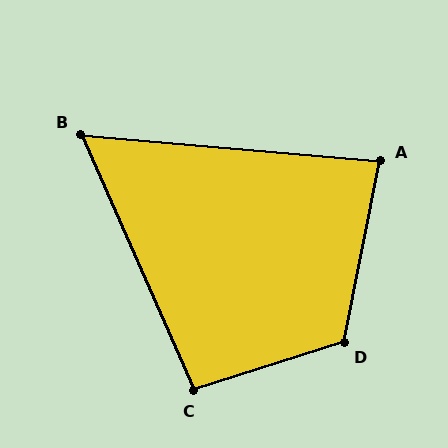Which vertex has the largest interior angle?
D, at approximately 119 degrees.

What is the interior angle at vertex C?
Approximately 96 degrees (obtuse).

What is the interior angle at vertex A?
Approximately 84 degrees (acute).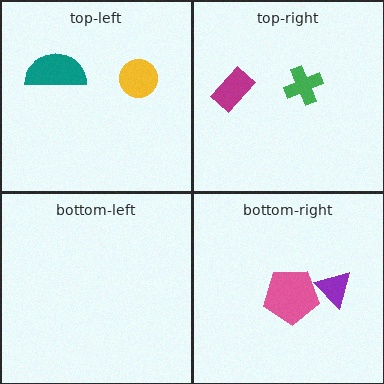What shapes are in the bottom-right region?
The pink pentagon, the purple triangle.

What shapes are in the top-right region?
The green cross, the magenta rectangle.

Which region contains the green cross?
The top-right region.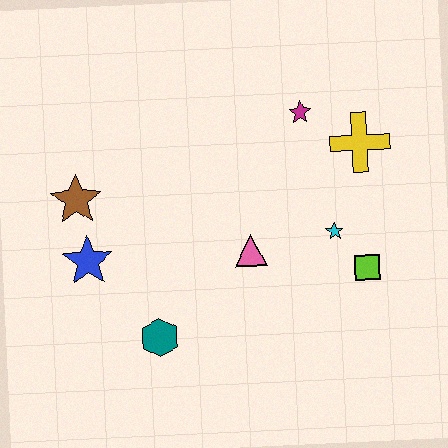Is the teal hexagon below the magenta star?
Yes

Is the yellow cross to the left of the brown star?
No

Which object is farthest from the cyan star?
The brown star is farthest from the cyan star.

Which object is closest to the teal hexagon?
The blue star is closest to the teal hexagon.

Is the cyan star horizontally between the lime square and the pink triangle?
Yes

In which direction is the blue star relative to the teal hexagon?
The blue star is above the teal hexagon.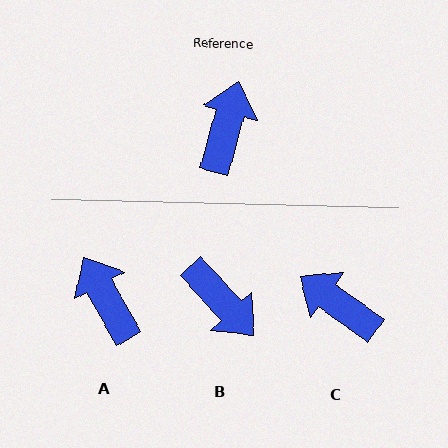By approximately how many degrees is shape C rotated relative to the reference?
Approximately 70 degrees counter-clockwise.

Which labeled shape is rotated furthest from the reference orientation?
B, about 122 degrees away.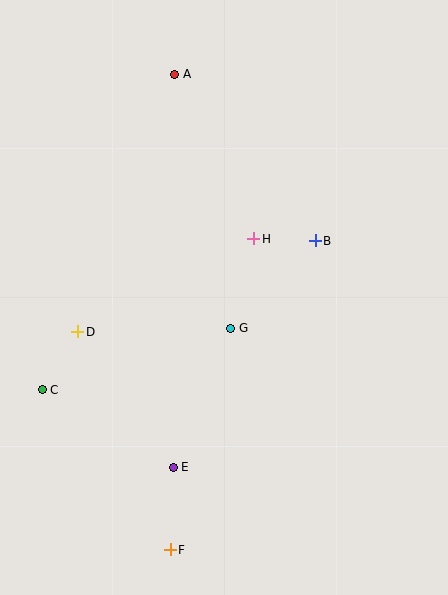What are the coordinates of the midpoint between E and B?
The midpoint between E and B is at (244, 354).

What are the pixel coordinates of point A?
Point A is at (175, 74).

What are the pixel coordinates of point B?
Point B is at (315, 241).